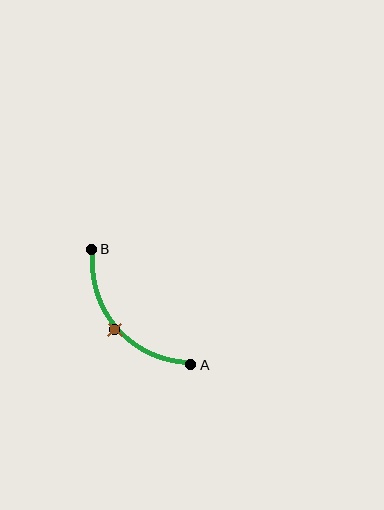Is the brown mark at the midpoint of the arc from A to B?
Yes. The brown mark lies on the arc at equal arc-length from both A and B — it is the arc midpoint.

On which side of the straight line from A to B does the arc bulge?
The arc bulges below and to the left of the straight line connecting A and B.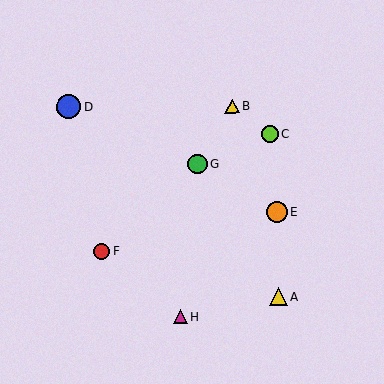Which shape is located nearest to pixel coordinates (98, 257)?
The red circle (labeled F) at (101, 251) is nearest to that location.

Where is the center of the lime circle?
The center of the lime circle is at (270, 134).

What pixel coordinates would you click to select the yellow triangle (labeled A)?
Click at (278, 297) to select the yellow triangle A.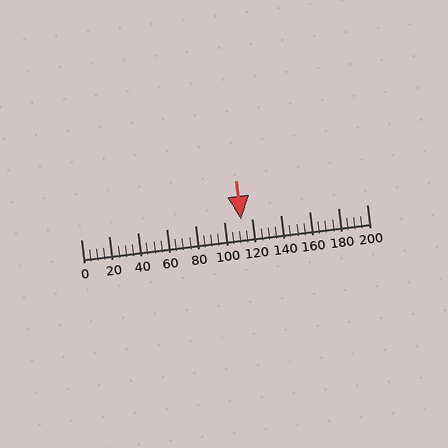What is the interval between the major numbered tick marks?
The major tick marks are spaced 20 units apart.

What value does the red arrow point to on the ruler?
The red arrow points to approximately 112.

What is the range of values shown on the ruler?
The ruler shows values from 0 to 200.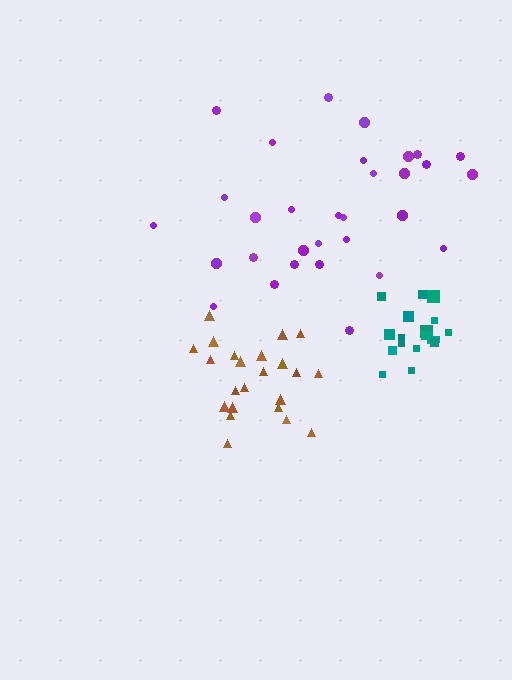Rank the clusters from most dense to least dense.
teal, brown, purple.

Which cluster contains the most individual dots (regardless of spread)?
Purple (31).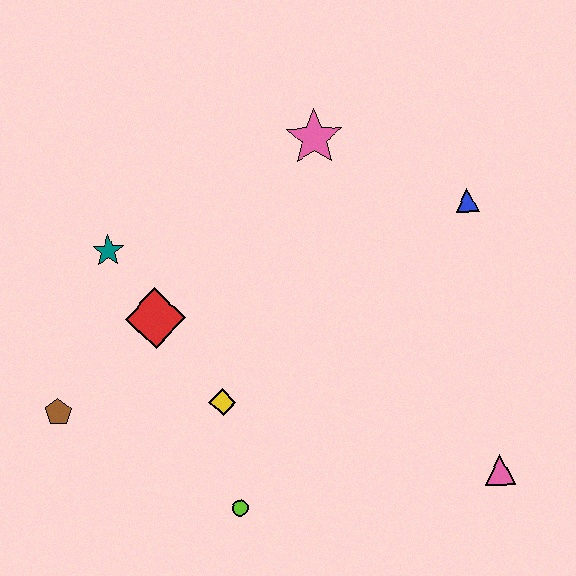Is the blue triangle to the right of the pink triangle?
No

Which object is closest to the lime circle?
The yellow diamond is closest to the lime circle.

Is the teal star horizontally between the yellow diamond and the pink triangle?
No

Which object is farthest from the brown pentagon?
The blue triangle is farthest from the brown pentagon.